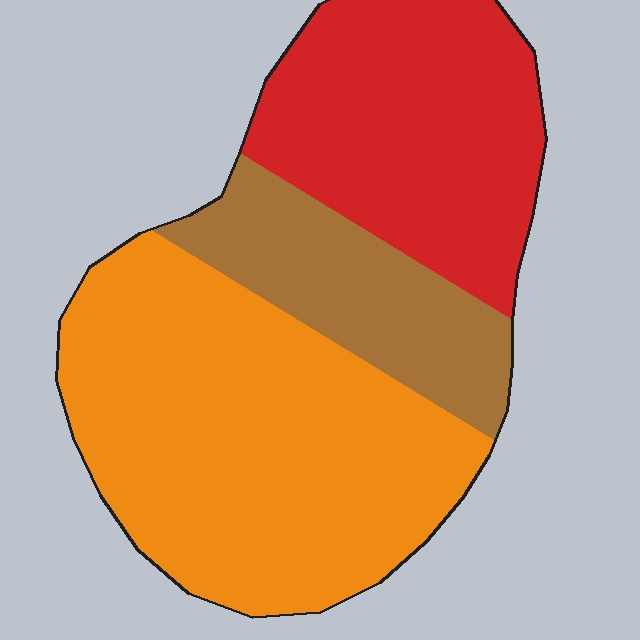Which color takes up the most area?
Orange, at roughly 50%.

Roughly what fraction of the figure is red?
Red takes up about one third (1/3) of the figure.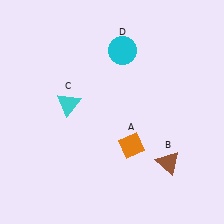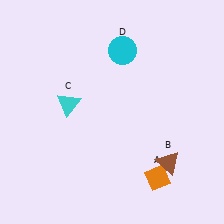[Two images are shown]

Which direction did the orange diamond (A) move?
The orange diamond (A) moved down.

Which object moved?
The orange diamond (A) moved down.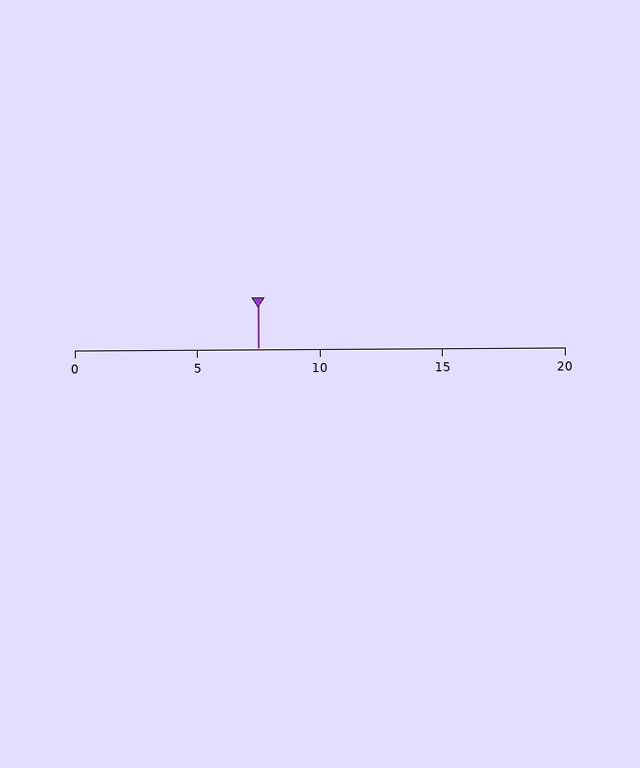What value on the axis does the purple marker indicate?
The marker indicates approximately 7.5.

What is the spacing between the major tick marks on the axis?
The major ticks are spaced 5 apart.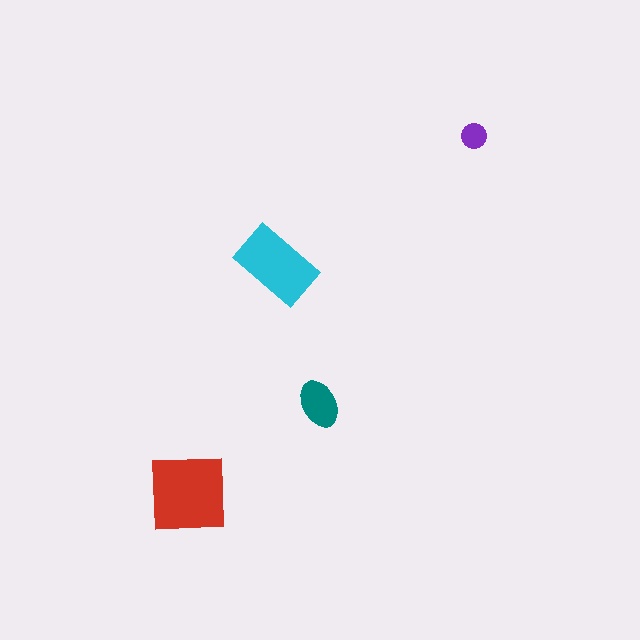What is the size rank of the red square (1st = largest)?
1st.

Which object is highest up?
The purple circle is topmost.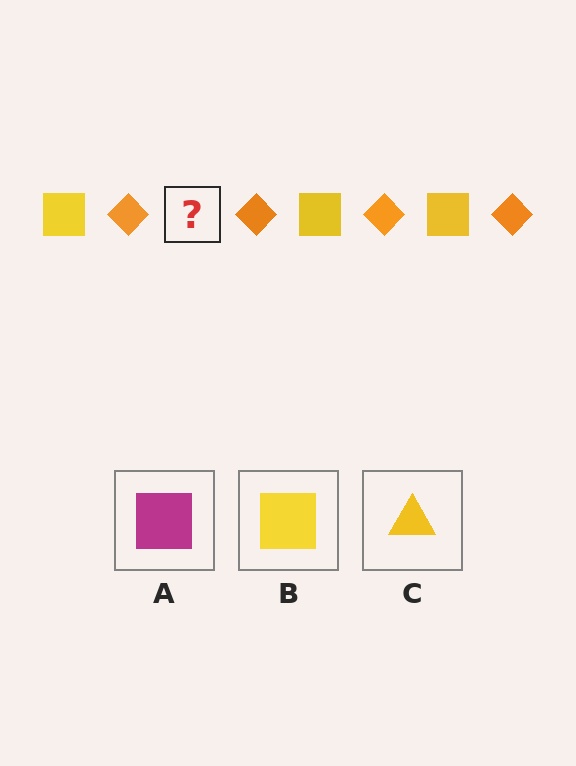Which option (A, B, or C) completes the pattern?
B.